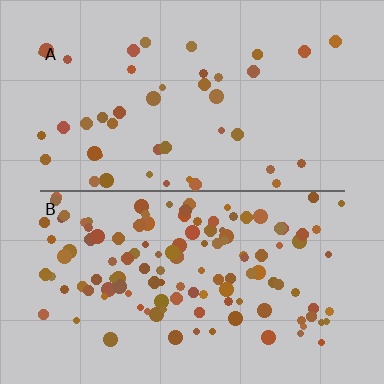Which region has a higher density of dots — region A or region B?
B (the bottom).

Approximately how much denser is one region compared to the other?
Approximately 2.8× — region B over region A.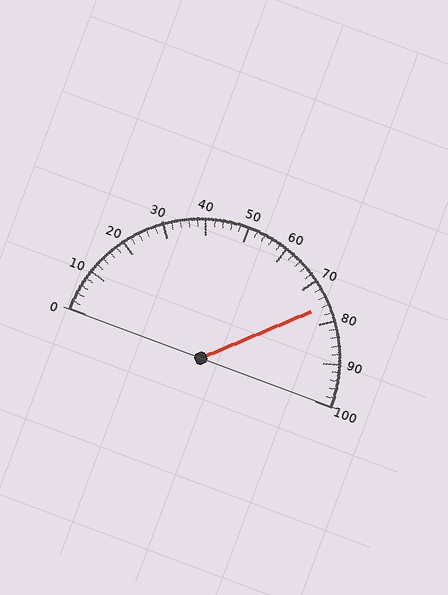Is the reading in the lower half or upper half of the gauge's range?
The reading is in the upper half of the range (0 to 100).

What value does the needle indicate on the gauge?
The needle indicates approximately 76.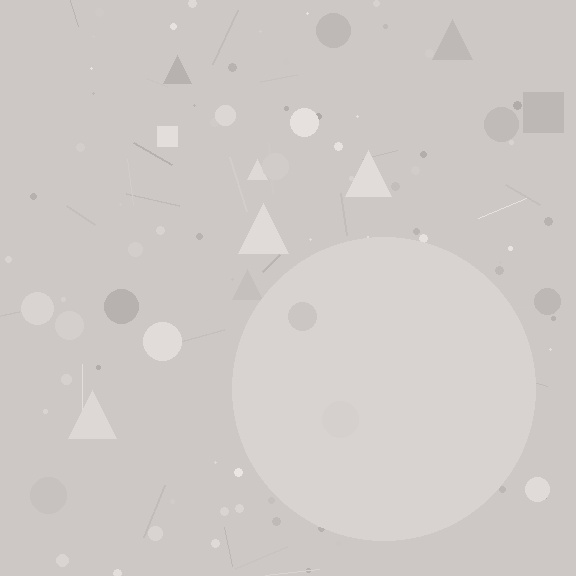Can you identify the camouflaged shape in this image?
The camouflaged shape is a circle.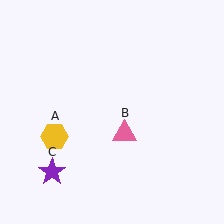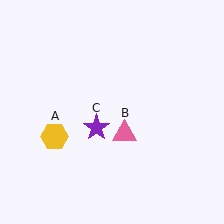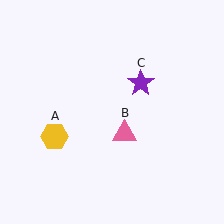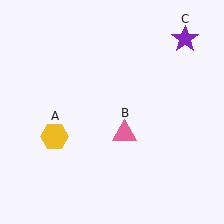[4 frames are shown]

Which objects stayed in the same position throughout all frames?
Yellow hexagon (object A) and pink triangle (object B) remained stationary.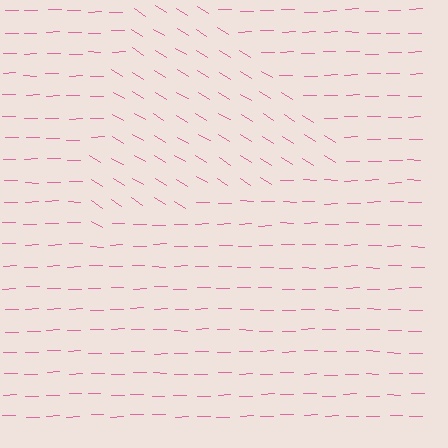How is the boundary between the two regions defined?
The boundary is defined purely by a change in line orientation (approximately 33 degrees difference). All lines are the same color and thickness.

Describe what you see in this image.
The image is filled with small pink line segments. A triangle region in the image has lines oriented differently from the surrounding lines, creating a visible texture boundary.